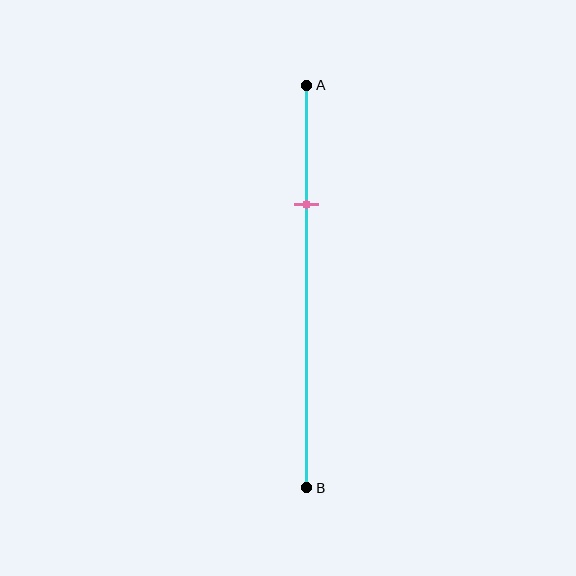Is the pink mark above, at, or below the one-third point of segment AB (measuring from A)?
The pink mark is above the one-third point of segment AB.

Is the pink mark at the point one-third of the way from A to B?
No, the mark is at about 30% from A, not at the 33% one-third point.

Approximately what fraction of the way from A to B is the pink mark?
The pink mark is approximately 30% of the way from A to B.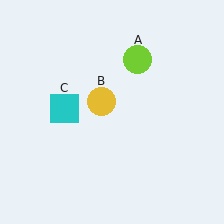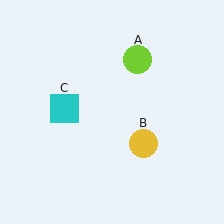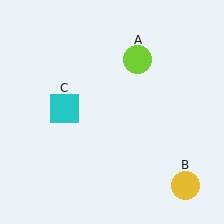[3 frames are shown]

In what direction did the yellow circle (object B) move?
The yellow circle (object B) moved down and to the right.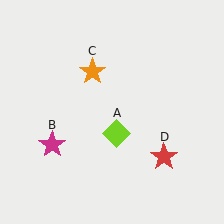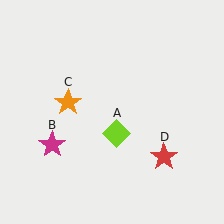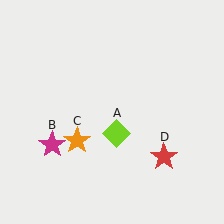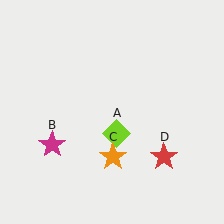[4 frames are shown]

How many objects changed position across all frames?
1 object changed position: orange star (object C).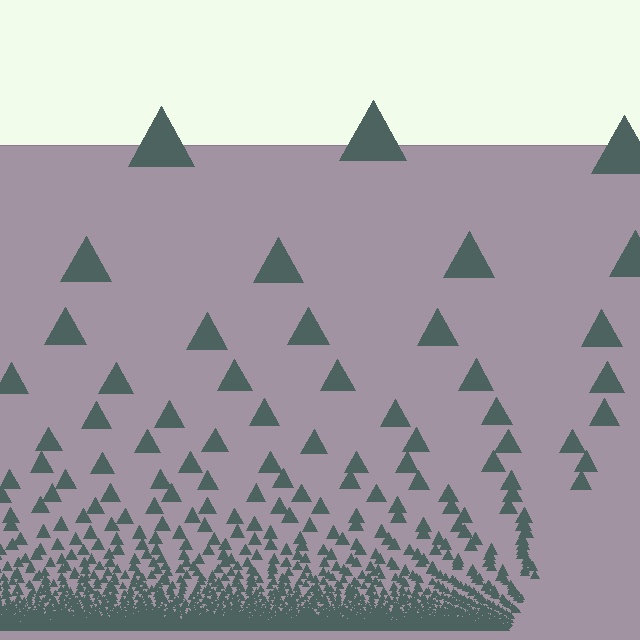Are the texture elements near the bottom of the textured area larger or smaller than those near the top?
Smaller. The gradient is inverted — elements near the bottom are smaller and denser.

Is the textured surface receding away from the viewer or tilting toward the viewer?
The surface appears to tilt toward the viewer. Texture elements get larger and sparser toward the top.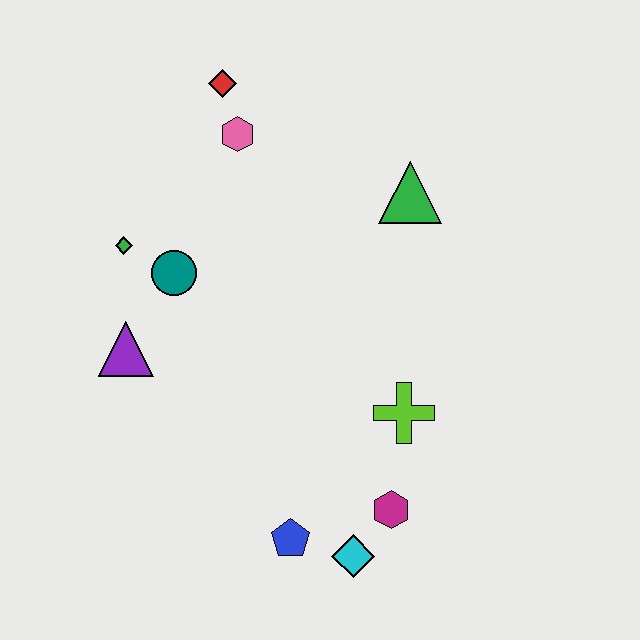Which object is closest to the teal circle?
The green diamond is closest to the teal circle.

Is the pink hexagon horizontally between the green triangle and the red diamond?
Yes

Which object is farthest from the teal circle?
The cyan diamond is farthest from the teal circle.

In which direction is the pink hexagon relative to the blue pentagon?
The pink hexagon is above the blue pentagon.